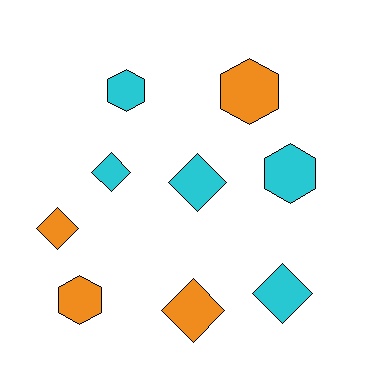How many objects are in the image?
There are 9 objects.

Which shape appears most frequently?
Diamond, with 5 objects.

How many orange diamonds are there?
There are 2 orange diamonds.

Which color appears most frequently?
Cyan, with 5 objects.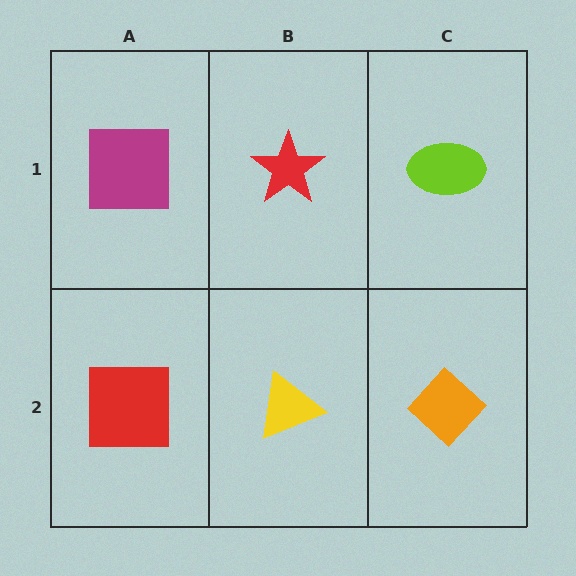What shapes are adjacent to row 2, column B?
A red star (row 1, column B), a red square (row 2, column A), an orange diamond (row 2, column C).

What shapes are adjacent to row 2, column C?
A lime ellipse (row 1, column C), a yellow triangle (row 2, column B).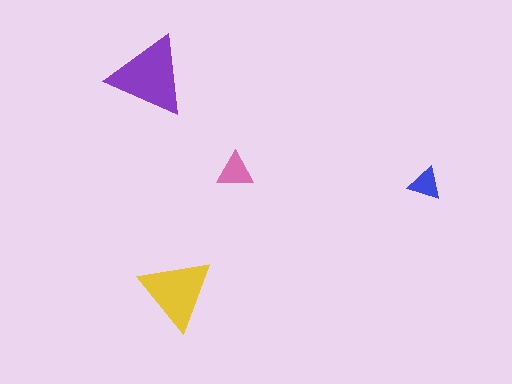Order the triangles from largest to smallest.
the purple one, the yellow one, the pink one, the blue one.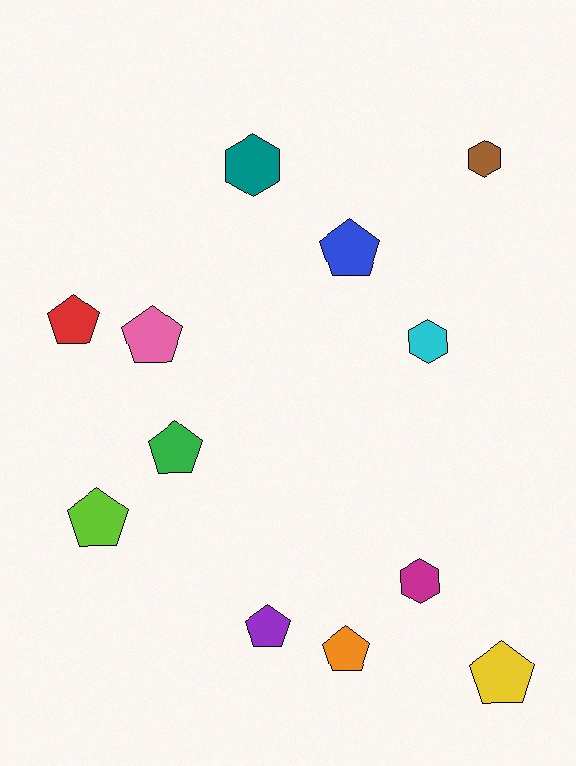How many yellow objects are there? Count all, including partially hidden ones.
There is 1 yellow object.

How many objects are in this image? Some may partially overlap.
There are 12 objects.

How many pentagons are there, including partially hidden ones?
There are 8 pentagons.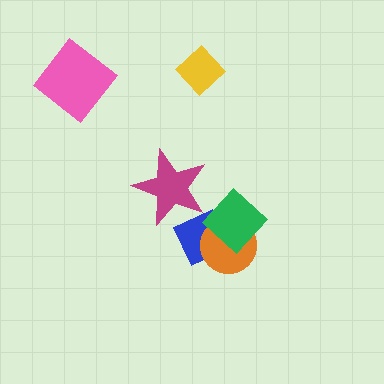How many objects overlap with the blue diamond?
3 objects overlap with the blue diamond.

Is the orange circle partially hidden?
Yes, it is partially covered by another shape.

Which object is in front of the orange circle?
The green diamond is in front of the orange circle.